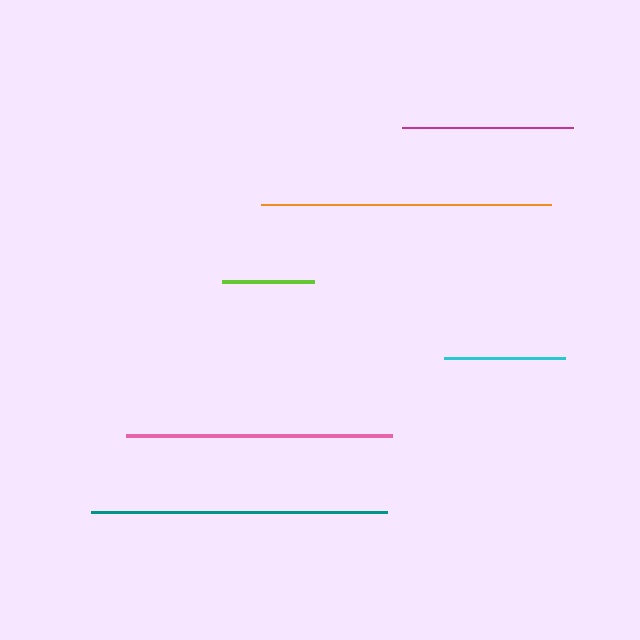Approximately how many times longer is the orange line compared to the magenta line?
The orange line is approximately 1.7 times the length of the magenta line.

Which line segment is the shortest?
The lime line is the shortest at approximately 92 pixels.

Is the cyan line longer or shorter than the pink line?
The pink line is longer than the cyan line.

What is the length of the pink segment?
The pink segment is approximately 266 pixels long.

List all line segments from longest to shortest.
From longest to shortest: teal, orange, pink, magenta, cyan, lime.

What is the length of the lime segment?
The lime segment is approximately 92 pixels long.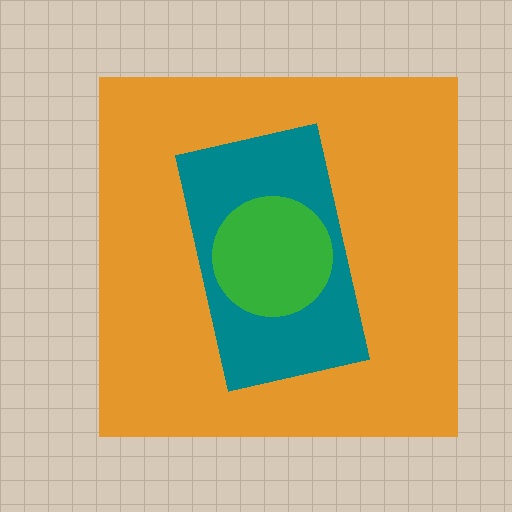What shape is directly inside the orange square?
The teal rectangle.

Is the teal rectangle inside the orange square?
Yes.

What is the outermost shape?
The orange square.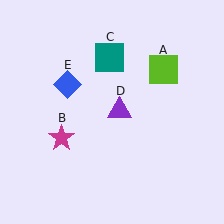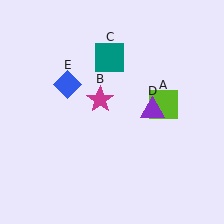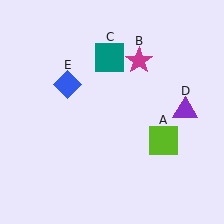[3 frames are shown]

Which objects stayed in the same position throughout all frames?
Teal square (object C) and blue diamond (object E) remained stationary.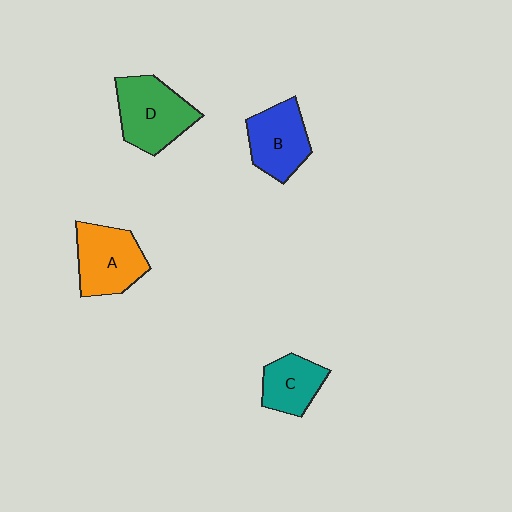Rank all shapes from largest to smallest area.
From largest to smallest: D (green), A (orange), B (blue), C (teal).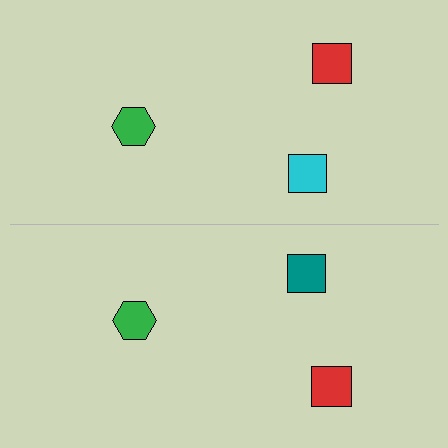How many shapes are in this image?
There are 6 shapes in this image.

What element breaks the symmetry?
The teal square on the bottom side breaks the symmetry — its mirror counterpart is cyan.